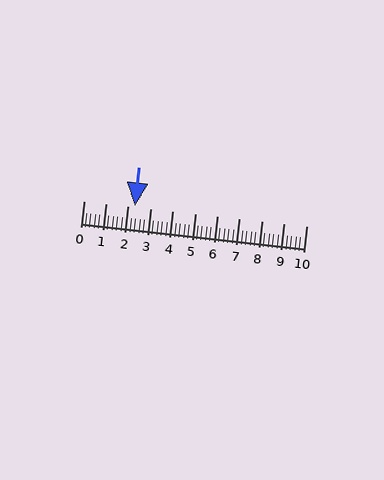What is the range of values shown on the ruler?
The ruler shows values from 0 to 10.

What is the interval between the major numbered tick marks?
The major tick marks are spaced 1 units apart.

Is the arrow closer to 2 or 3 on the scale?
The arrow is closer to 2.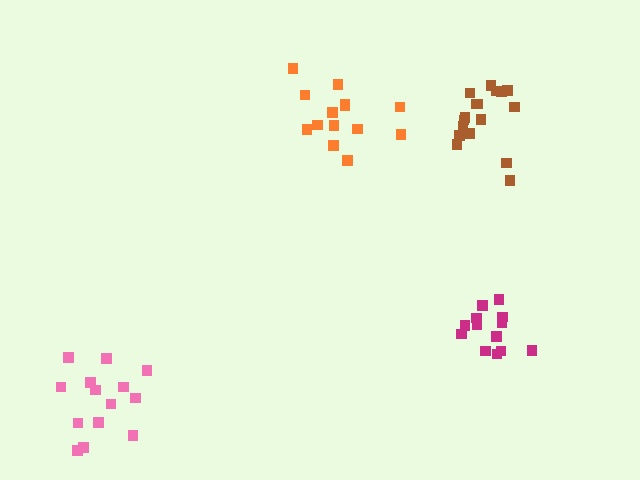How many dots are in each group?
Group 1: 14 dots, Group 2: 14 dots, Group 3: 17 dots, Group 4: 13 dots (58 total).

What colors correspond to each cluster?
The clusters are colored: orange, pink, brown, magenta.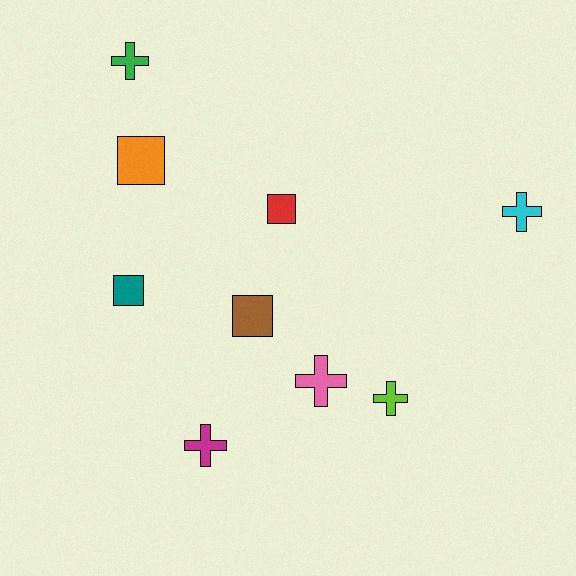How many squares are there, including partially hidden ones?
There are 4 squares.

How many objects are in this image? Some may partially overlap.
There are 9 objects.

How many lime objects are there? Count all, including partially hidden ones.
There is 1 lime object.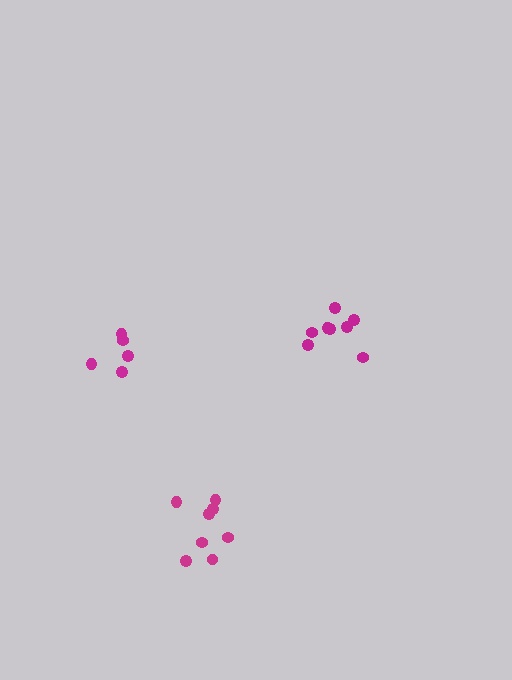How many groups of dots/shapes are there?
There are 3 groups.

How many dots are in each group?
Group 1: 8 dots, Group 2: 8 dots, Group 3: 5 dots (21 total).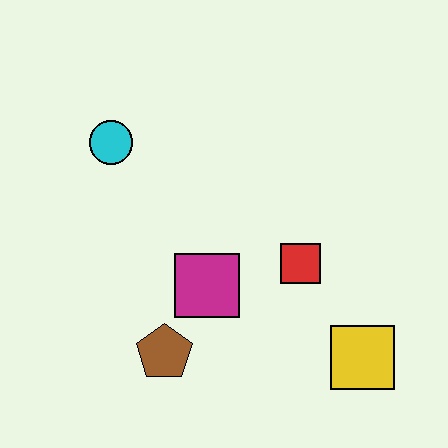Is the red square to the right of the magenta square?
Yes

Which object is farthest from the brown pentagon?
The cyan circle is farthest from the brown pentagon.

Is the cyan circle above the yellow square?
Yes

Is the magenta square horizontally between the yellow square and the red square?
No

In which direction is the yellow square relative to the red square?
The yellow square is below the red square.